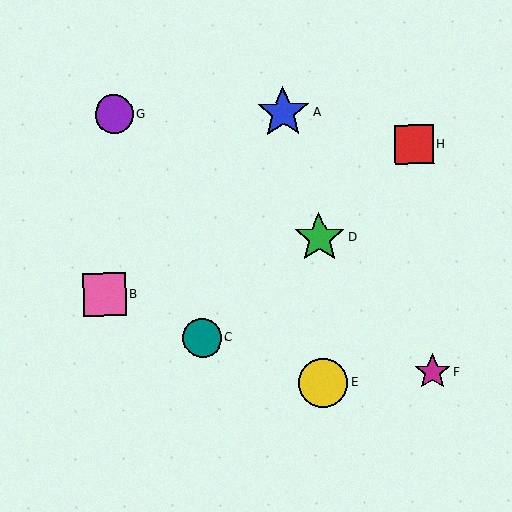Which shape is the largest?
The blue star (labeled A) is the largest.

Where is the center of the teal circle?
The center of the teal circle is at (202, 338).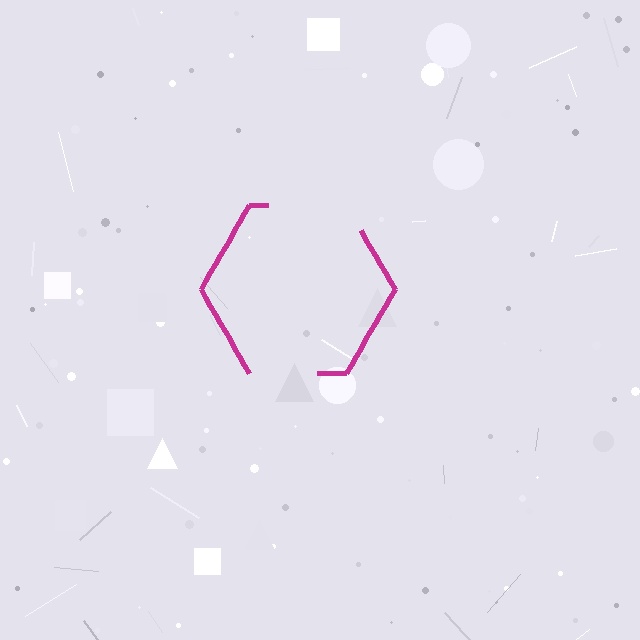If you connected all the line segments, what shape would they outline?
They would outline a hexagon.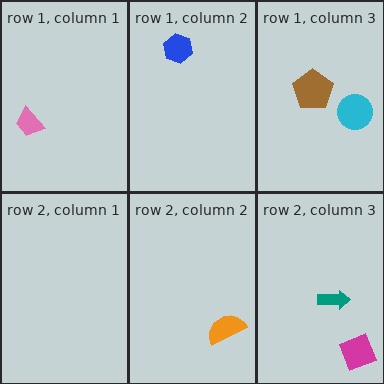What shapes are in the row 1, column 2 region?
The blue hexagon.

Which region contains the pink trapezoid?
The row 1, column 1 region.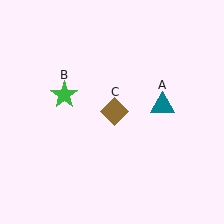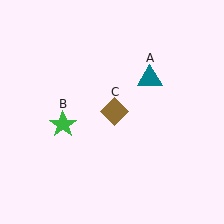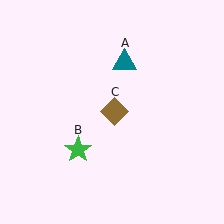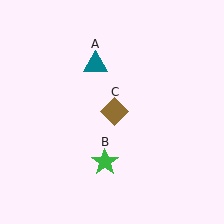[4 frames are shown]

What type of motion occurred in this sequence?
The teal triangle (object A), green star (object B) rotated counterclockwise around the center of the scene.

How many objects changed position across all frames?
2 objects changed position: teal triangle (object A), green star (object B).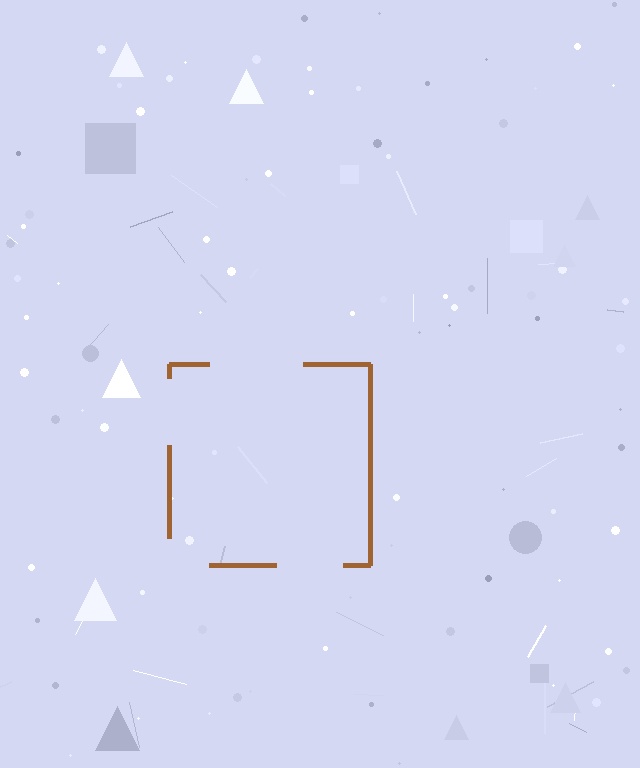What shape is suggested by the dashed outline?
The dashed outline suggests a square.